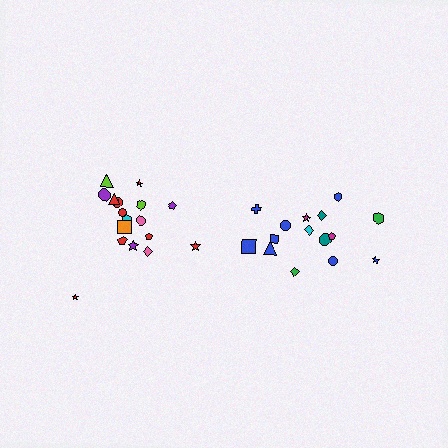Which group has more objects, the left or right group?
The left group.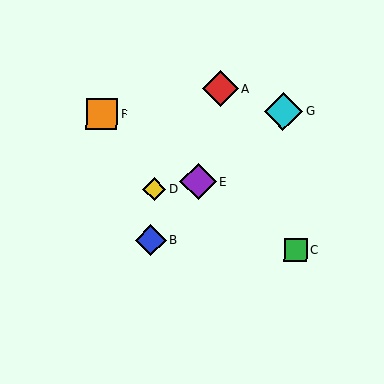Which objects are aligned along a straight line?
Objects C, E, F are aligned along a straight line.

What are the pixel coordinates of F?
Object F is at (102, 114).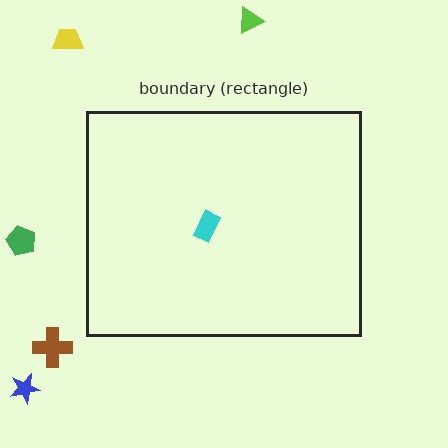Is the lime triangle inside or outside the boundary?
Outside.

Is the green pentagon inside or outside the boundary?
Outside.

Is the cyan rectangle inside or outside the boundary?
Inside.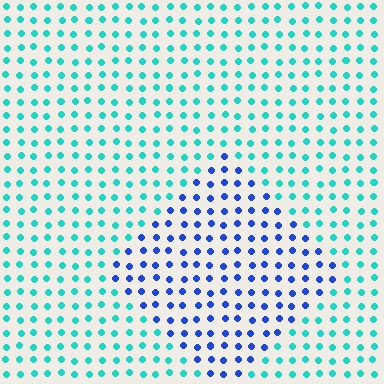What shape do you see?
I see a diamond.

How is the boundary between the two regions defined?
The boundary is defined purely by a slight shift in hue (about 53 degrees). Spacing, size, and orientation are identical on both sides.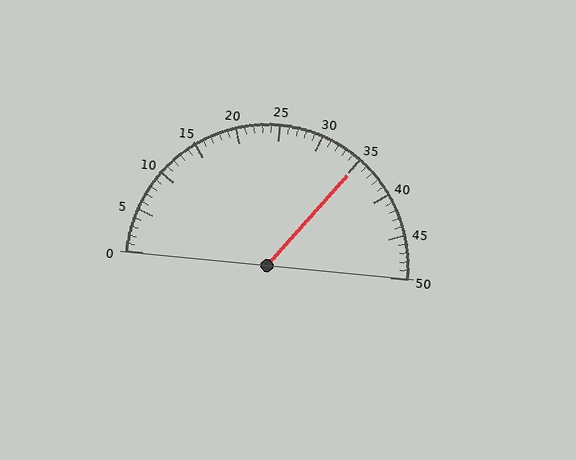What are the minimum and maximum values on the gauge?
The gauge ranges from 0 to 50.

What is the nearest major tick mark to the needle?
The nearest major tick mark is 35.